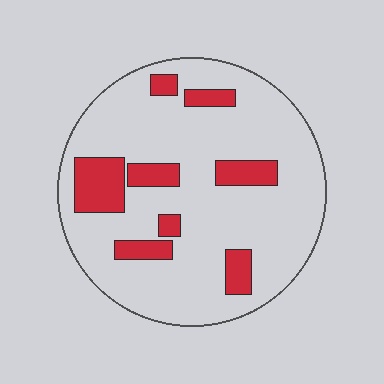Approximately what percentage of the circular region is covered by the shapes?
Approximately 20%.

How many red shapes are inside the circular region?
8.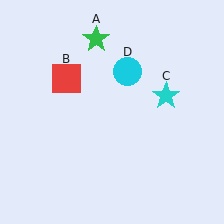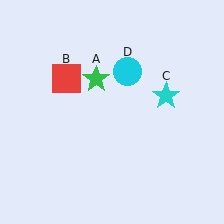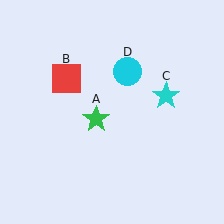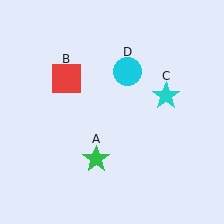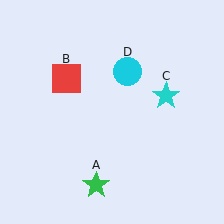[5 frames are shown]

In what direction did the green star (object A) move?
The green star (object A) moved down.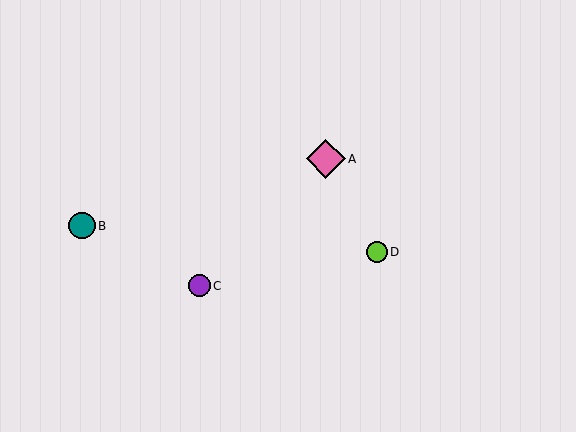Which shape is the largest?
The pink diamond (labeled A) is the largest.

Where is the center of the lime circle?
The center of the lime circle is at (377, 252).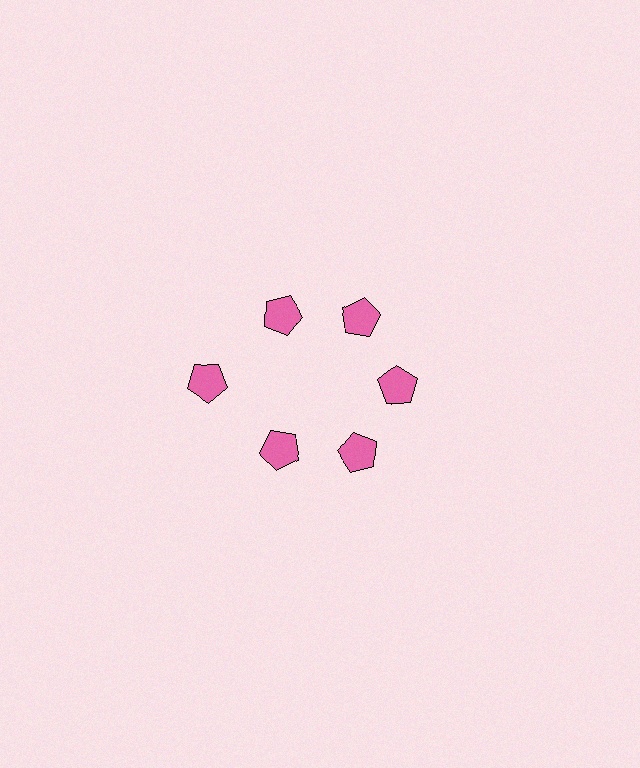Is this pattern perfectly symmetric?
No. The 6 pink pentagons are arranged in a ring, but one element near the 9 o'clock position is pushed outward from the center, breaking the 6-fold rotational symmetry.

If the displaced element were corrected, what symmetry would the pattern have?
It would have 6-fold rotational symmetry — the pattern would map onto itself every 60 degrees.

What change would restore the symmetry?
The symmetry would be restored by moving it inward, back onto the ring so that all 6 pentagons sit at equal angles and equal distance from the center.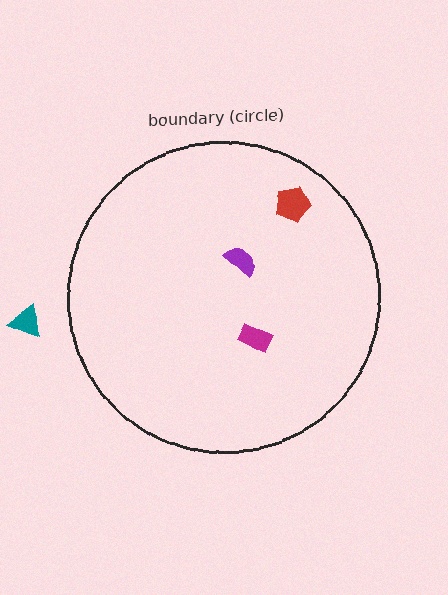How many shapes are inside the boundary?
3 inside, 1 outside.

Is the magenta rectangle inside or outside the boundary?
Inside.